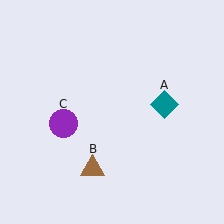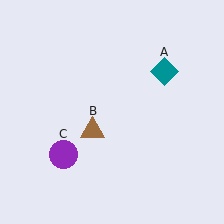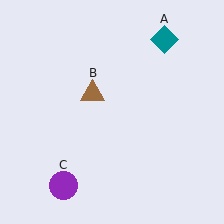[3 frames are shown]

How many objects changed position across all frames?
3 objects changed position: teal diamond (object A), brown triangle (object B), purple circle (object C).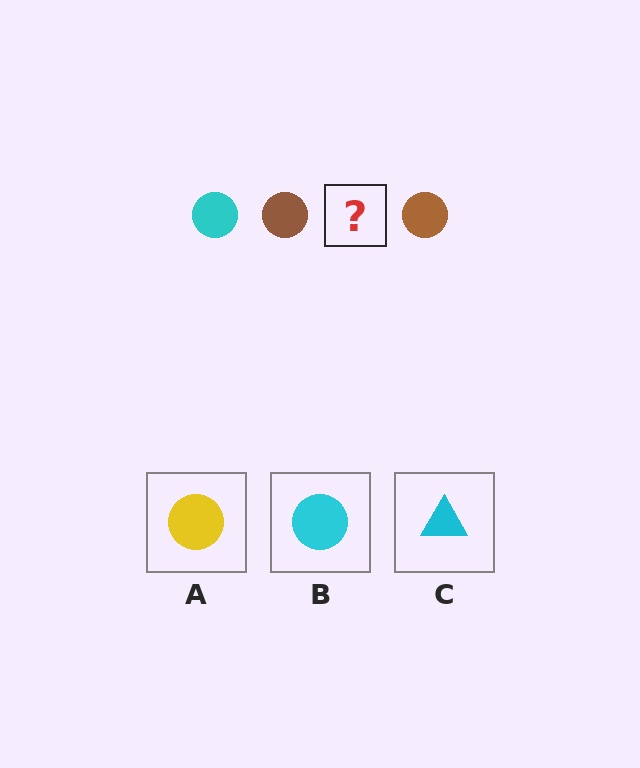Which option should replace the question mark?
Option B.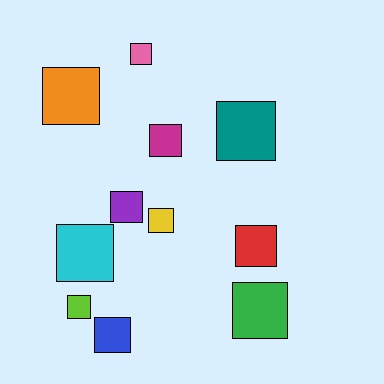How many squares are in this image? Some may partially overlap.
There are 11 squares.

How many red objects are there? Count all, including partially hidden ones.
There is 1 red object.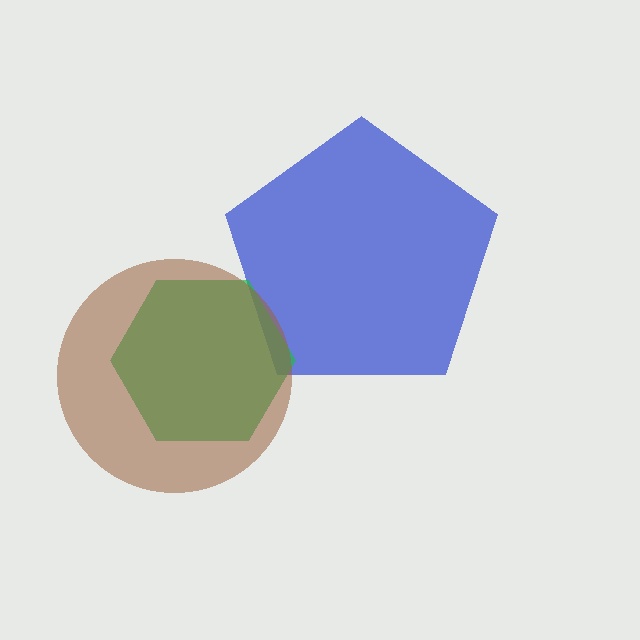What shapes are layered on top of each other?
The layered shapes are: a blue pentagon, a green hexagon, a brown circle.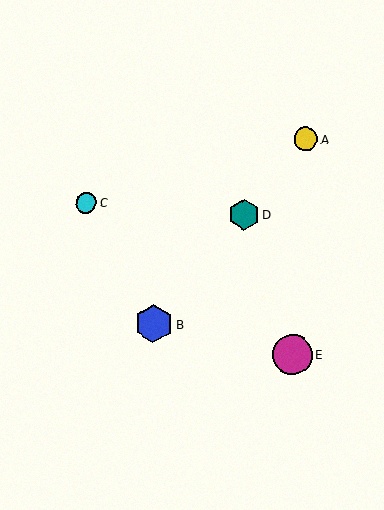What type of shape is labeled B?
Shape B is a blue hexagon.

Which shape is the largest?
The magenta circle (labeled E) is the largest.